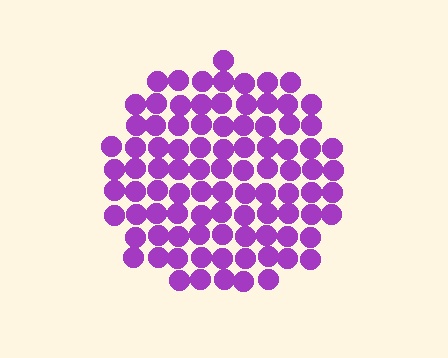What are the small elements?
The small elements are circles.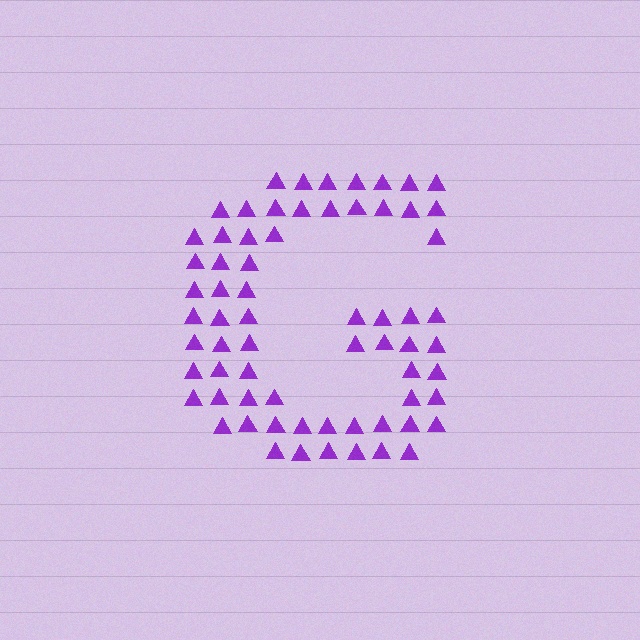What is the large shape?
The large shape is the letter G.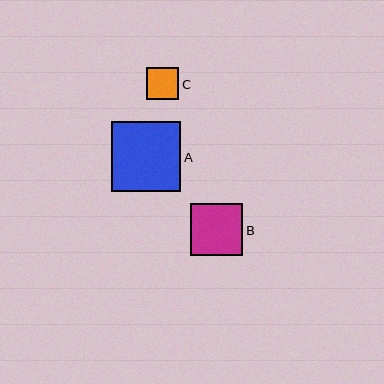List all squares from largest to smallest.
From largest to smallest: A, B, C.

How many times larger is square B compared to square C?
Square B is approximately 1.6 times the size of square C.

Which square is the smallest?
Square C is the smallest with a size of approximately 32 pixels.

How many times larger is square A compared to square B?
Square A is approximately 1.3 times the size of square B.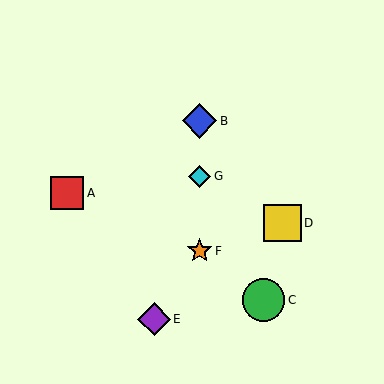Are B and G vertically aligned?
Yes, both are at x≈200.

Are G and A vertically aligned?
No, G is at x≈200 and A is at x≈67.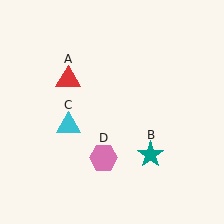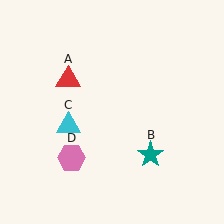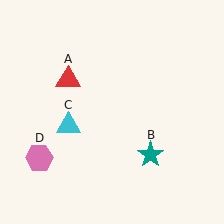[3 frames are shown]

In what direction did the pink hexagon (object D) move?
The pink hexagon (object D) moved left.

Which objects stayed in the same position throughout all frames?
Red triangle (object A) and teal star (object B) and cyan triangle (object C) remained stationary.